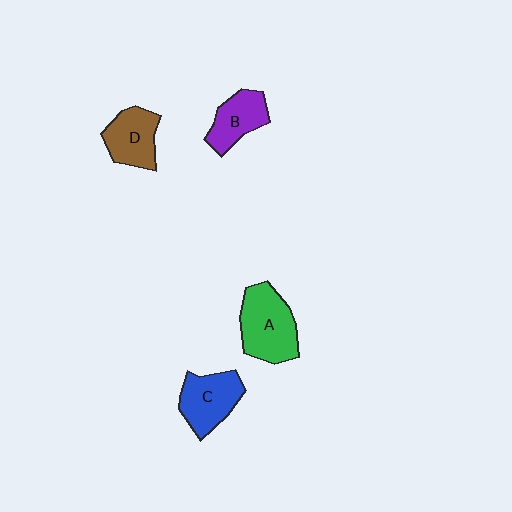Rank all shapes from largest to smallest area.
From largest to smallest: A (green), C (blue), D (brown), B (purple).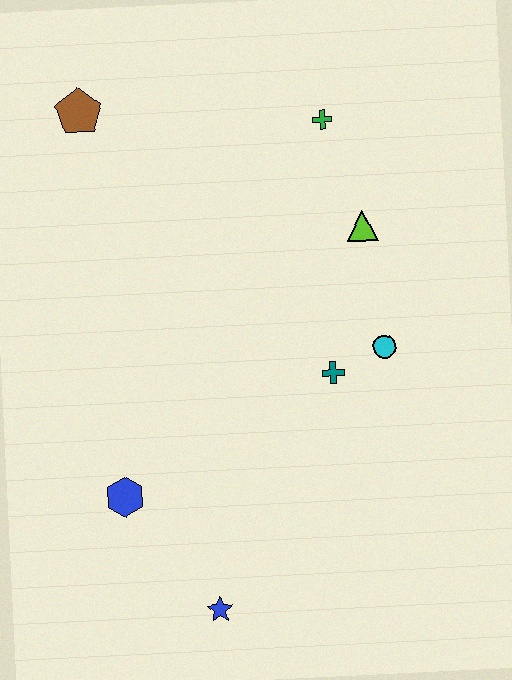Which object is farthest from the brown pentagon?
The blue star is farthest from the brown pentagon.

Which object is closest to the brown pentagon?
The green cross is closest to the brown pentagon.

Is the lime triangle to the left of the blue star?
No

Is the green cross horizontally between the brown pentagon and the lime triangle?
Yes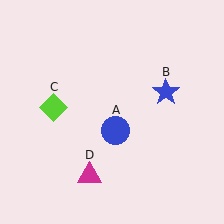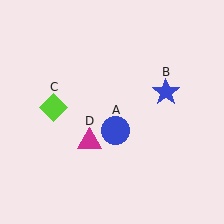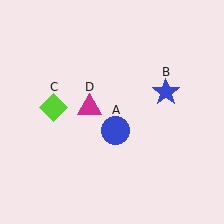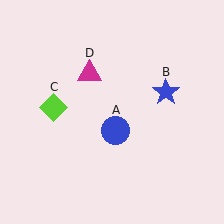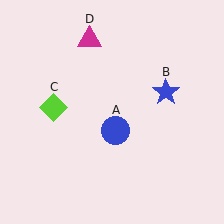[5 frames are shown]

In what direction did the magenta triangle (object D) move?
The magenta triangle (object D) moved up.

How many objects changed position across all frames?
1 object changed position: magenta triangle (object D).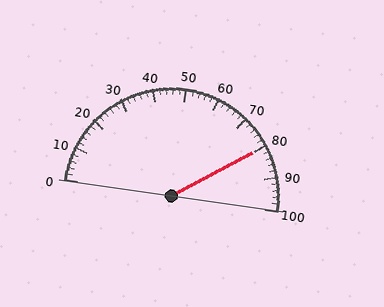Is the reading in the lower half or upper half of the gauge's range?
The reading is in the upper half of the range (0 to 100).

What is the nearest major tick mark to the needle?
The nearest major tick mark is 80.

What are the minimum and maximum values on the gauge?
The gauge ranges from 0 to 100.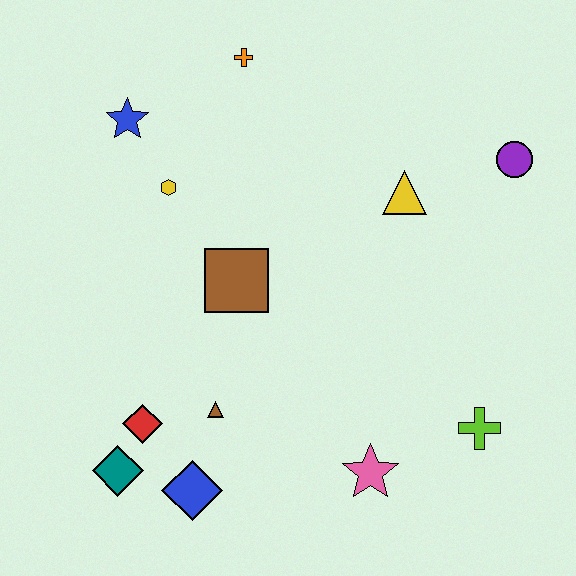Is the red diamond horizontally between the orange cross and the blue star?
Yes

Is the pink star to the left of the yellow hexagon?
No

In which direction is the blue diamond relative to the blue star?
The blue diamond is below the blue star.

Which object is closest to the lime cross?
The pink star is closest to the lime cross.